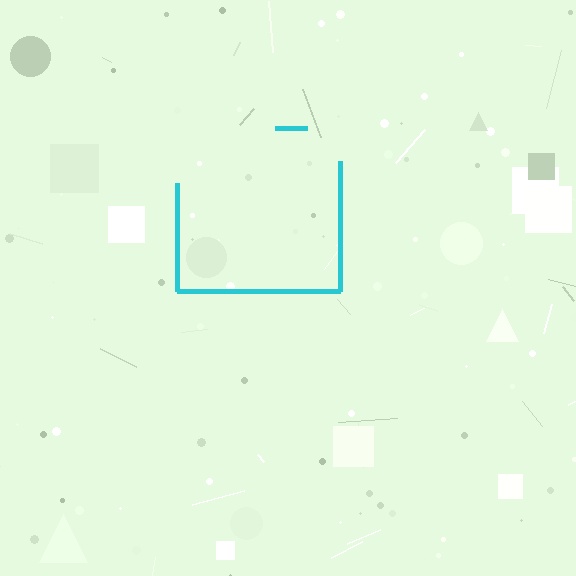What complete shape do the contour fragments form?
The contour fragments form a square.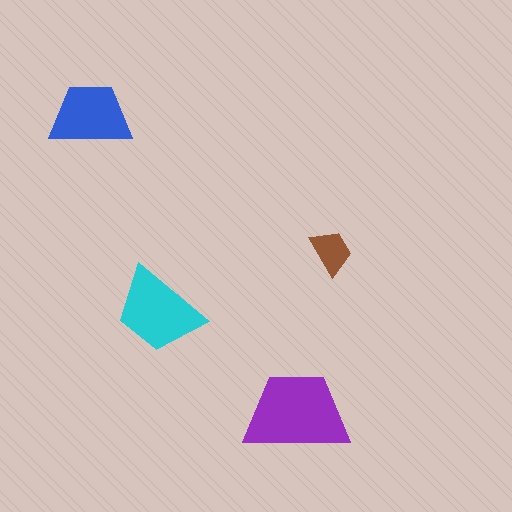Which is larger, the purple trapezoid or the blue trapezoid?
The purple one.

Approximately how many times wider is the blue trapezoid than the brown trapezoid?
About 2 times wider.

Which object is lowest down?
The purple trapezoid is bottommost.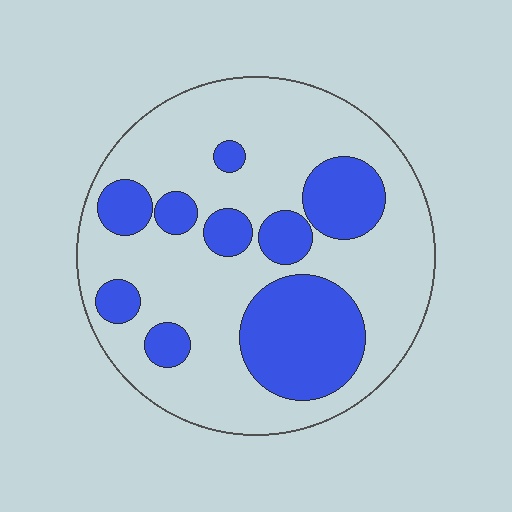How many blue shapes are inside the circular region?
9.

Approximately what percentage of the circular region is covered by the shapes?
Approximately 30%.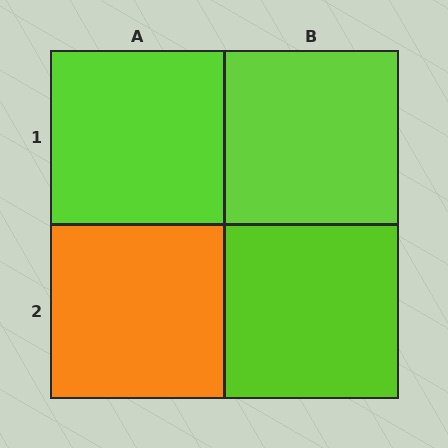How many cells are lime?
3 cells are lime.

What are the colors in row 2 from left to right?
Orange, lime.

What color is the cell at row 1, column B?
Lime.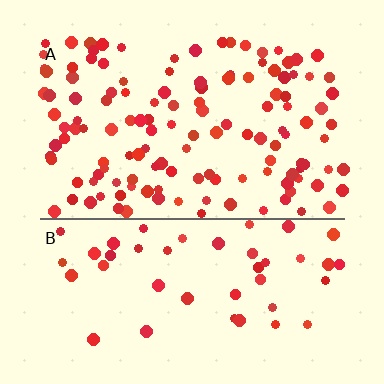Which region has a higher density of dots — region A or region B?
A (the top).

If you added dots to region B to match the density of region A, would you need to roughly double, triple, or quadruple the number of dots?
Approximately triple.